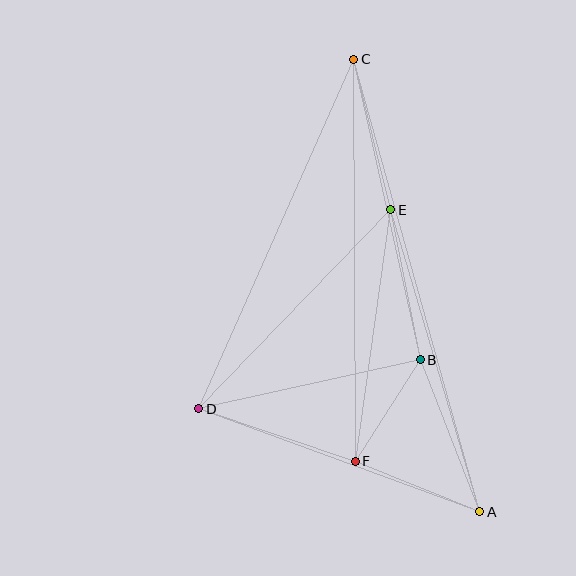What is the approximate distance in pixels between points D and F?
The distance between D and F is approximately 165 pixels.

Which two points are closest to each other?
Points B and F are closest to each other.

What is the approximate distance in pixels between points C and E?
The distance between C and E is approximately 155 pixels.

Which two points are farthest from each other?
Points A and C are farthest from each other.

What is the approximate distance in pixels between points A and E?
The distance between A and E is approximately 315 pixels.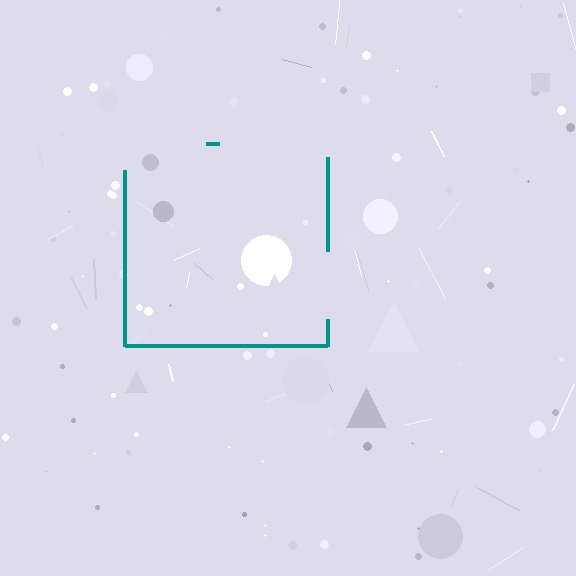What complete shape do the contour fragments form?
The contour fragments form a square.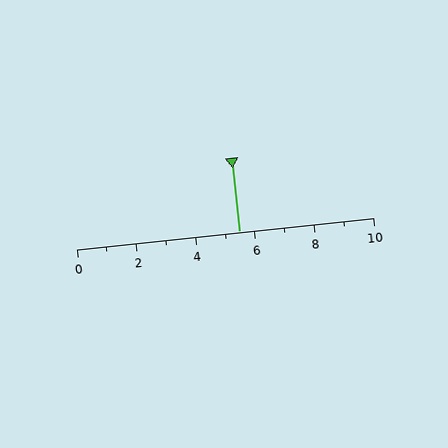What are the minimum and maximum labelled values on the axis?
The axis runs from 0 to 10.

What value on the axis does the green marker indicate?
The marker indicates approximately 5.5.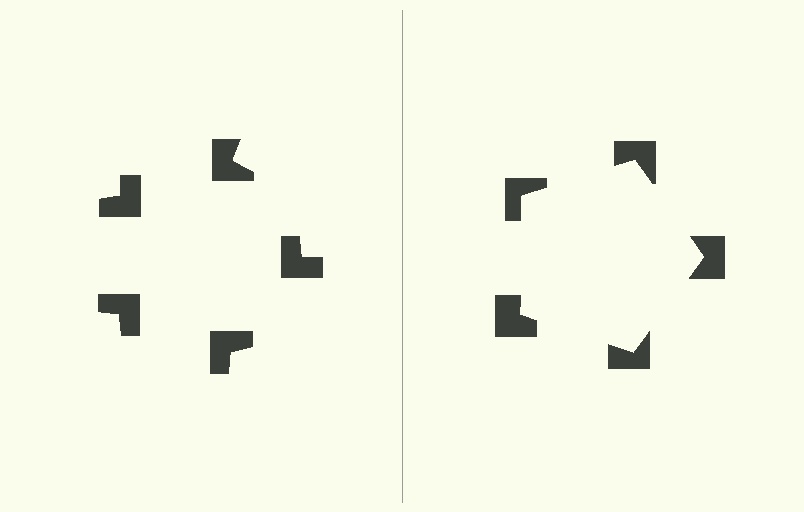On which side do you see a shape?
An illusory pentagon appears on the right side. On the left side the wedge cuts are rotated, so no coherent shape forms.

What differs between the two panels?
The notched squares are positioned identically on both sides; only the wedge orientations differ. On the right they align to a pentagon; on the left they are misaligned.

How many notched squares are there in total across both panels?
10 — 5 on each side.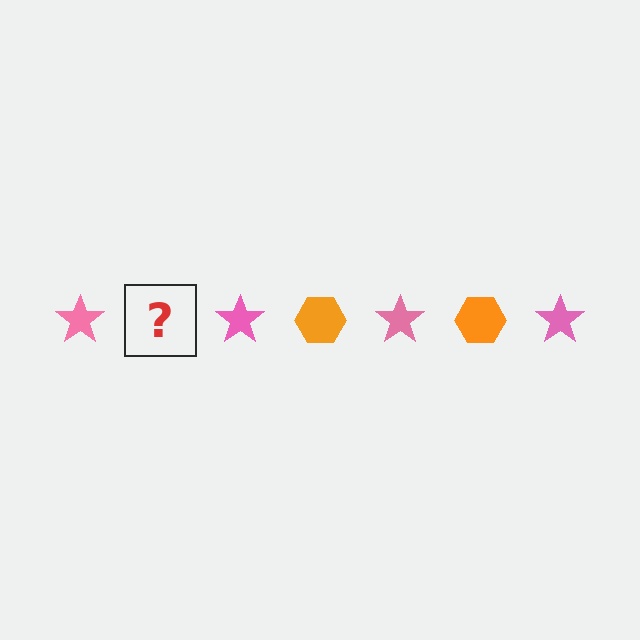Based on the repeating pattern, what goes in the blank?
The blank should be an orange hexagon.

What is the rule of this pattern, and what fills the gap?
The rule is that the pattern alternates between pink star and orange hexagon. The gap should be filled with an orange hexagon.